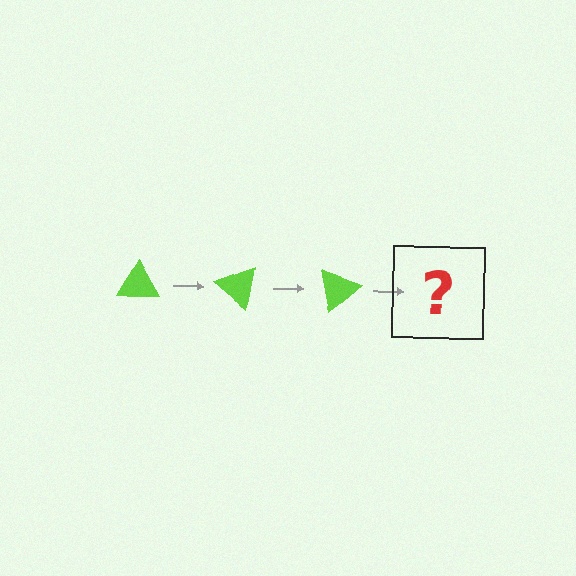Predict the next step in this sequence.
The next step is a lime triangle rotated 120 degrees.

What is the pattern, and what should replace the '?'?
The pattern is that the triangle rotates 40 degrees each step. The '?' should be a lime triangle rotated 120 degrees.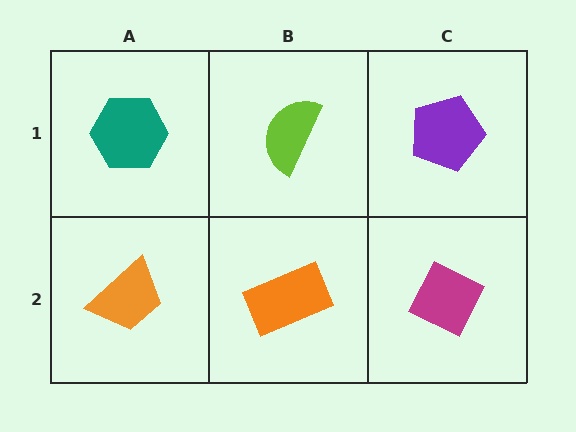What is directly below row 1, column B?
An orange rectangle.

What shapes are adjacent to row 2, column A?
A teal hexagon (row 1, column A), an orange rectangle (row 2, column B).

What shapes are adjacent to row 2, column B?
A lime semicircle (row 1, column B), an orange trapezoid (row 2, column A), a magenta diamond (row 2, column C).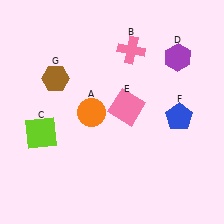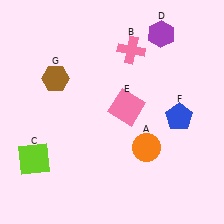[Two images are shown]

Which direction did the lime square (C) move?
The lime square (C) moved down.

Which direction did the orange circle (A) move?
The orange circle (A) moved right.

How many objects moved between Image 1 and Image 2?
3 objects moved between the two images.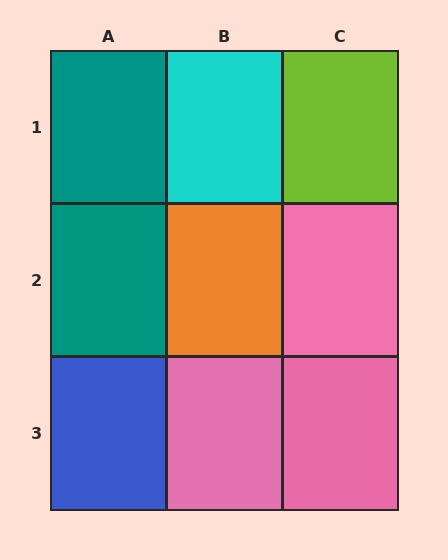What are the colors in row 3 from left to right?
Blue, pink, pink.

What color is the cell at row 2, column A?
Teal.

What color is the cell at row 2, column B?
Orange.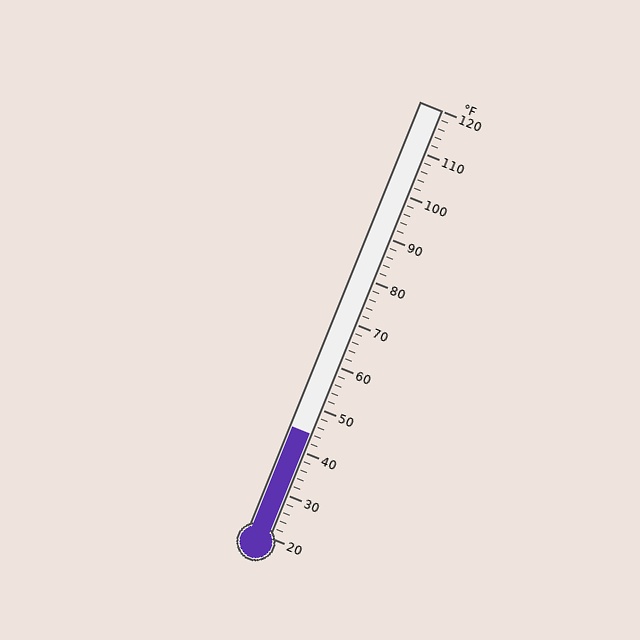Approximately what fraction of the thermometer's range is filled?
The thermometer is filled to approximately 25% of its range.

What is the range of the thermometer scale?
The thermometer scale ranges from 20°F to 120°F.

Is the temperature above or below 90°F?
The temperature is below 90°F.